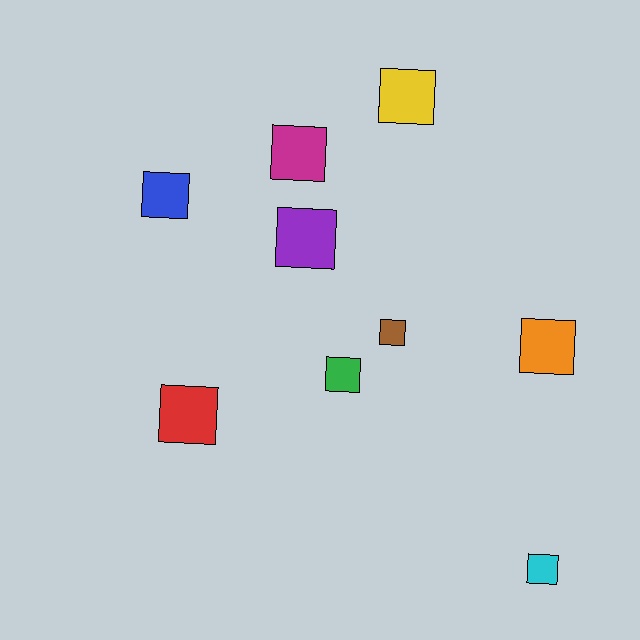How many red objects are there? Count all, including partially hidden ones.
There is 1 red object.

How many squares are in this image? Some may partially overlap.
There are 9 squares.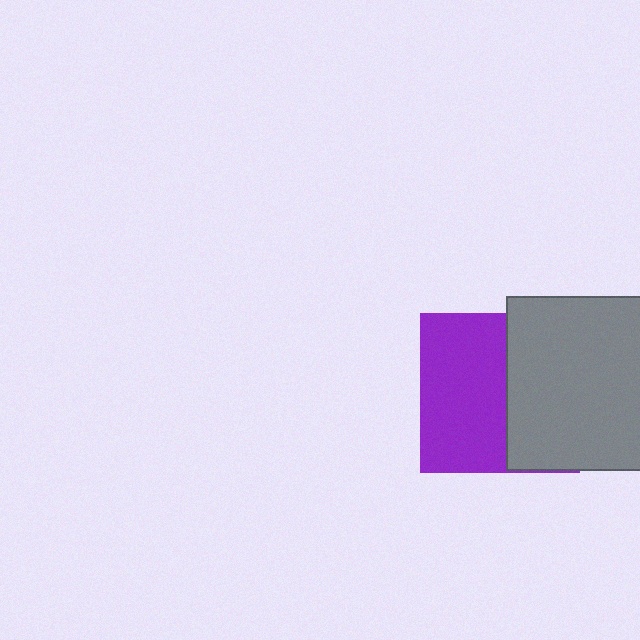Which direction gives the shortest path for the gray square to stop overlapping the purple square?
Moving right gives the shortest separation.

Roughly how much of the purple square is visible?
About half of it is visible (roughly 54%).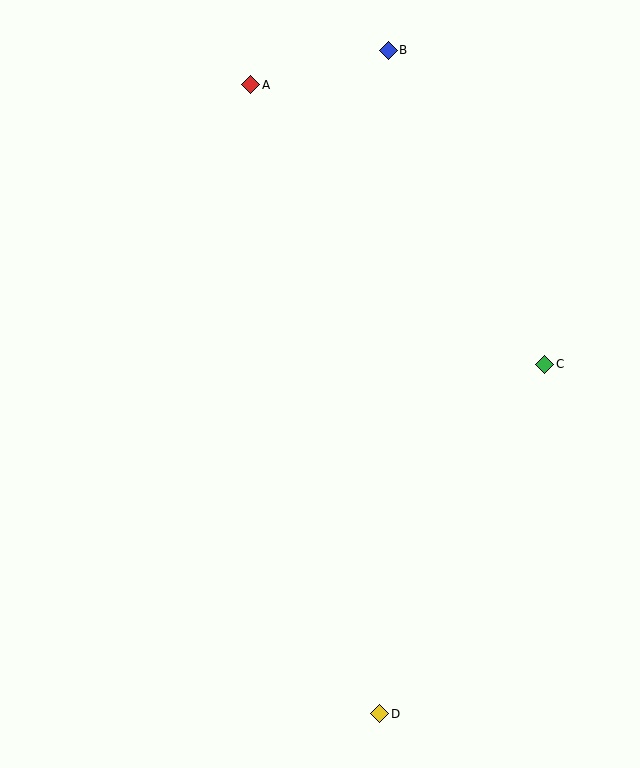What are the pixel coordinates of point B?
Point B is at (388, 50).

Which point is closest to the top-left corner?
Point A is closest to the top-left corner.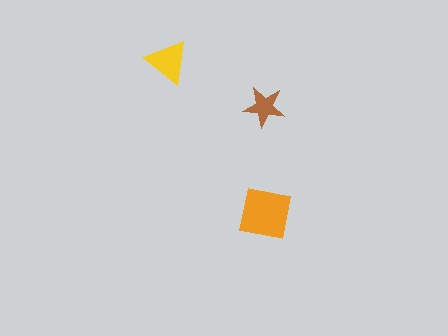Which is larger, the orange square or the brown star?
The orange square.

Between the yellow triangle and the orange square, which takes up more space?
The orange square.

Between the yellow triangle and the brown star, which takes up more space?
The yellow triangle.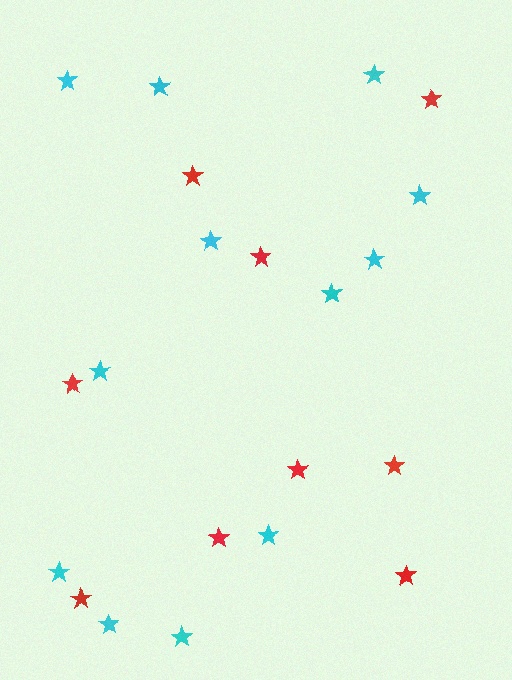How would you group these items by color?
There are 2 groups: one group of cyan stars (12) and one group of red stars (9).